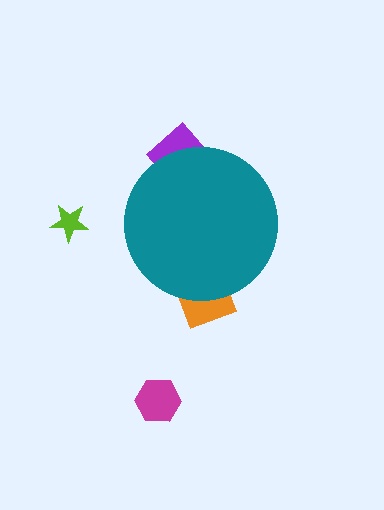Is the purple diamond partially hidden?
Yes, the purple diamond is partially hidden behind the teal circle.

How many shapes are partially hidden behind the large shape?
2 shapes are partially hidden.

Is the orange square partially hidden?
Yes, the orange square is partially hidden behind the teal circle.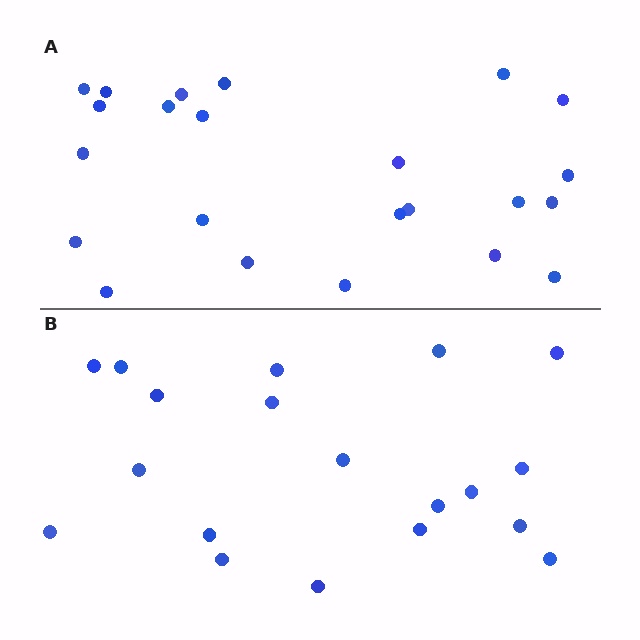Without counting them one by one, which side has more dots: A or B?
Region A (the top region) has more dots.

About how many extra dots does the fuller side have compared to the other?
Region A has about 4 more dots than region B.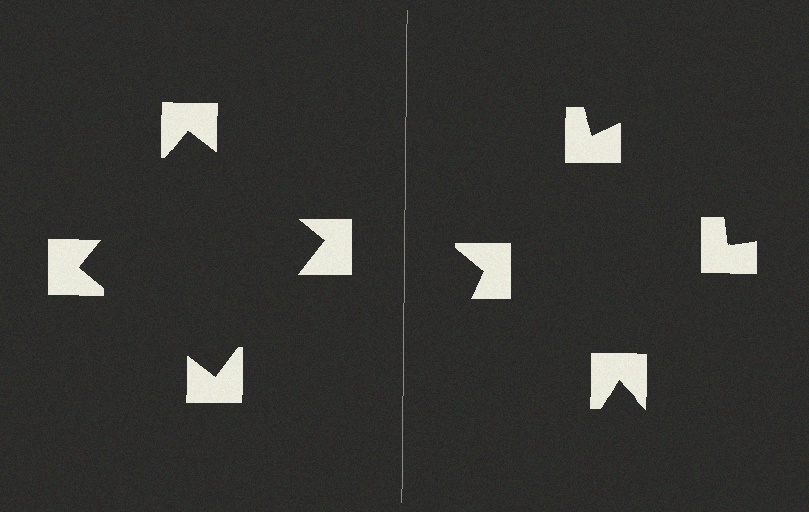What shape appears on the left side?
An illusory square.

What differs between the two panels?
The notched squares are positioned identically on both sides; only the wedge orientations differ. On the left they align to a square; on the right they are misaligned.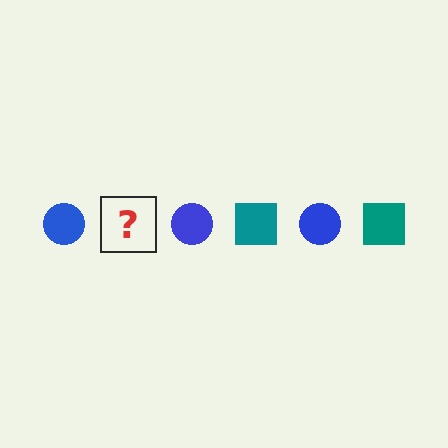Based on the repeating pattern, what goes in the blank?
The blank should be a teal square.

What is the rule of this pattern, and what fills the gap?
The rule is that the pattern alternates between blue circle and teal square. The gap should be filled with a teal square.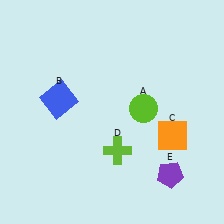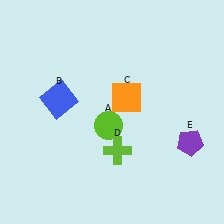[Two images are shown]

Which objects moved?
The objects that moved are: the lime circle (A), the orange square (C), the purple pentagon (E).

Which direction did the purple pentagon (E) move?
The purple pentagon (E) moved up.